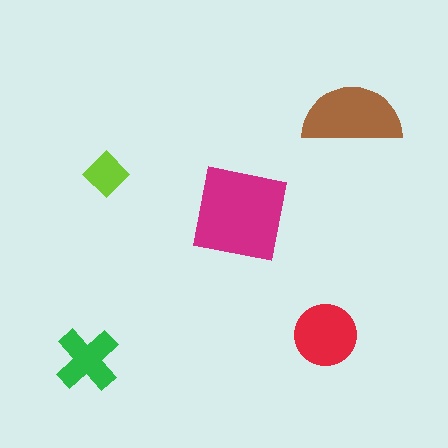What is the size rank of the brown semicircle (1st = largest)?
2nd.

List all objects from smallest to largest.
The lime diamond, the green cross, the red circle, the brown semicircle, the magenta square.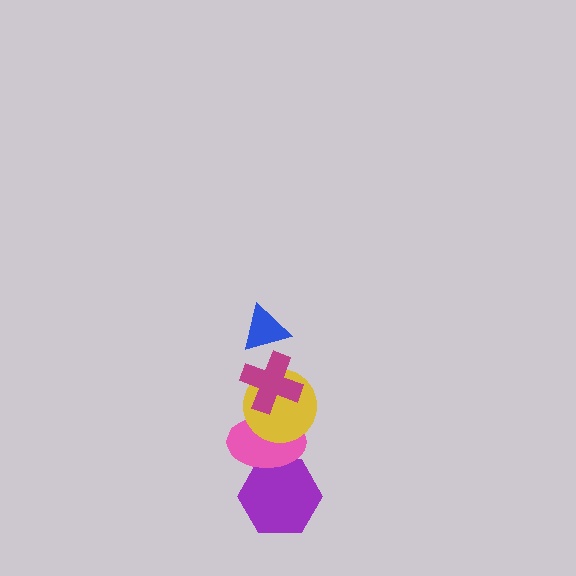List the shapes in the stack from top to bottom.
From top to bottom: the blue triangle, the magenta cross, the yellow circle, the pink ellipse, the purple hexagon.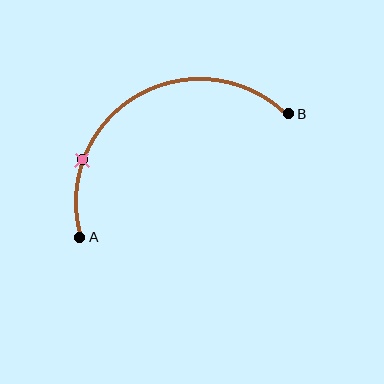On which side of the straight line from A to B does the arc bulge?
The arc bulges above the straight line connecting A and B.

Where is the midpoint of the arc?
The arc midpoint is the point on the curve farthest from the straight line joining A and B. It sits above that line.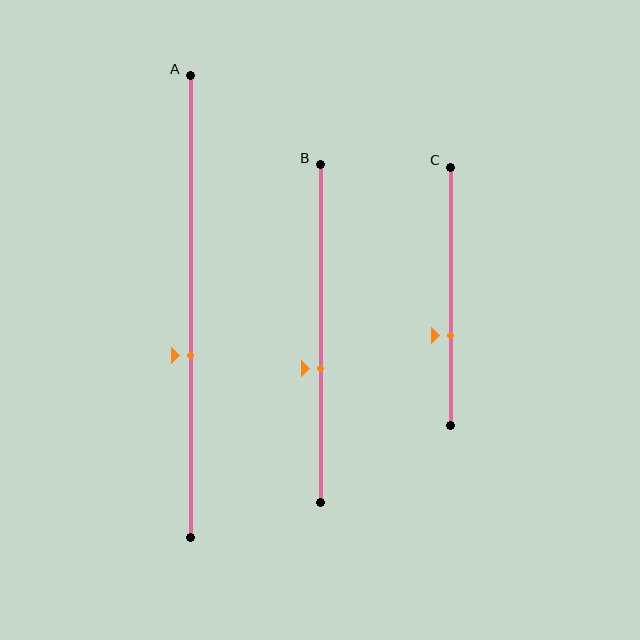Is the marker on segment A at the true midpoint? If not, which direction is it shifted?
No, the marker on segment A is shifted downward by about 11% of the segment length.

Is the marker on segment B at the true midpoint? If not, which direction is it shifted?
No, the marker on segment B is shifted downward by about 10% of the segment length.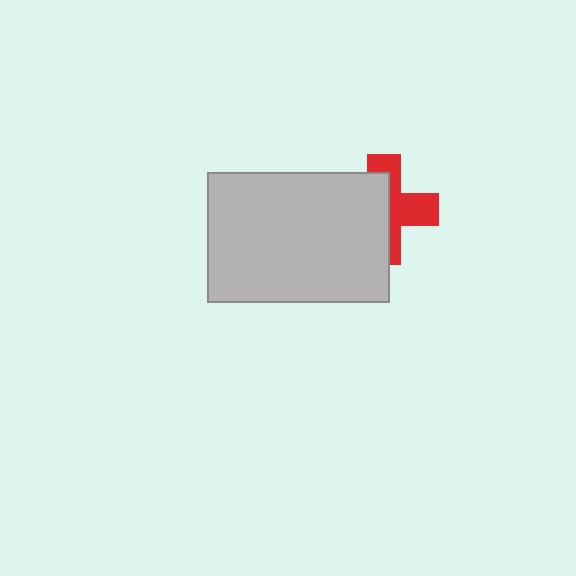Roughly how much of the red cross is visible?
About half of it is visible (roughly 47%).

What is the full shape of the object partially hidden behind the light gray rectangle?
The partially hidden object is a red cross.